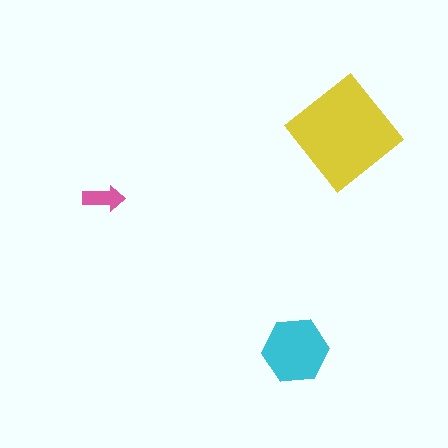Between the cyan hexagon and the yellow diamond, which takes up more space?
The yellow diamond.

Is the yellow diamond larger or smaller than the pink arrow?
Larger.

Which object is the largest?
The yellow diamond.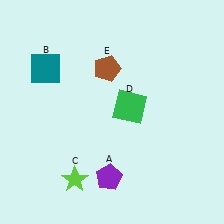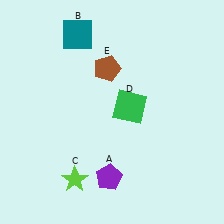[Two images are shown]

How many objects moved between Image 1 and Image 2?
1 object moved between the two images.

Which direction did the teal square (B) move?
The teal square (B) moved up.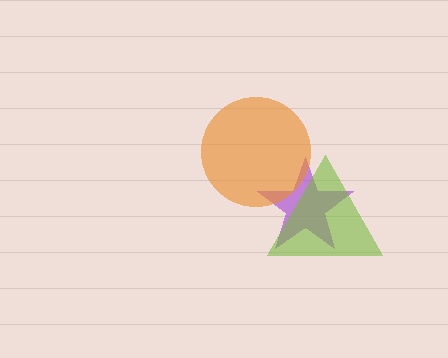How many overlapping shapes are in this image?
There are 3 overlapping shapes in the image.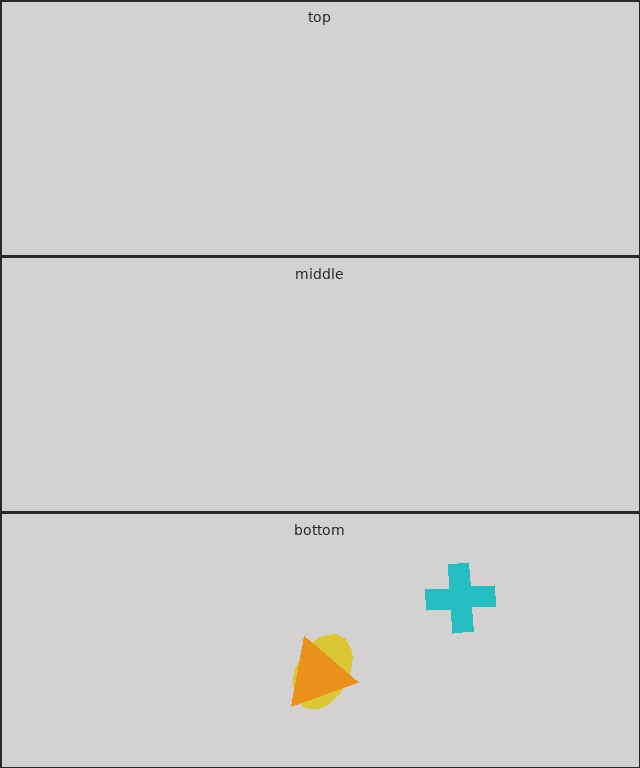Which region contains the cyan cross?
The bottom region.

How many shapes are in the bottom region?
3.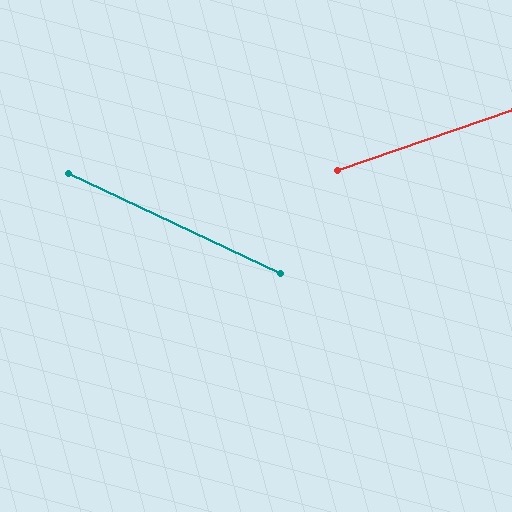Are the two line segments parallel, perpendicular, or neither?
Neither parallel nor perpendicular — they differ by about 44°.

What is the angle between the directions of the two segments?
Approximately 44 degrees.